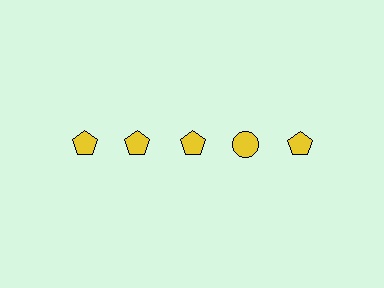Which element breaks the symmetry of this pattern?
The yellow circle in the top row, second from right column breaks the symmetry. All other shapes are yellow pentagons.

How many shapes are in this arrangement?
There are 5 shapes arranged in a grid pattern.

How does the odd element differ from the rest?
It has a different shape: circle instead of pentagon.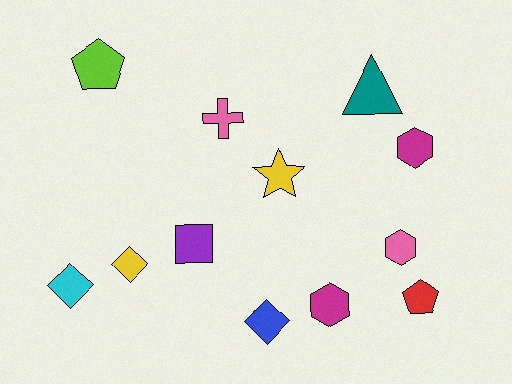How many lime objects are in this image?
There is 1 lime object.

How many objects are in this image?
There are 12 objects.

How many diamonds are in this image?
There are 3 diamonds.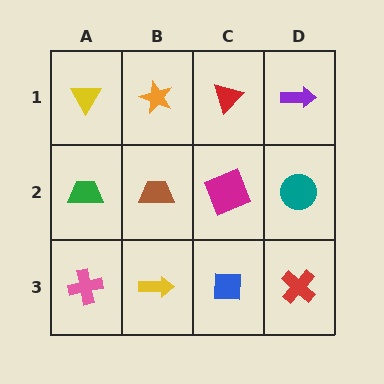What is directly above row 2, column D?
A purple arrow.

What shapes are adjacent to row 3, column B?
A brown trapezoid (row 2, column B), a pink cross (row 3, column A), a blue square (row 3, column C).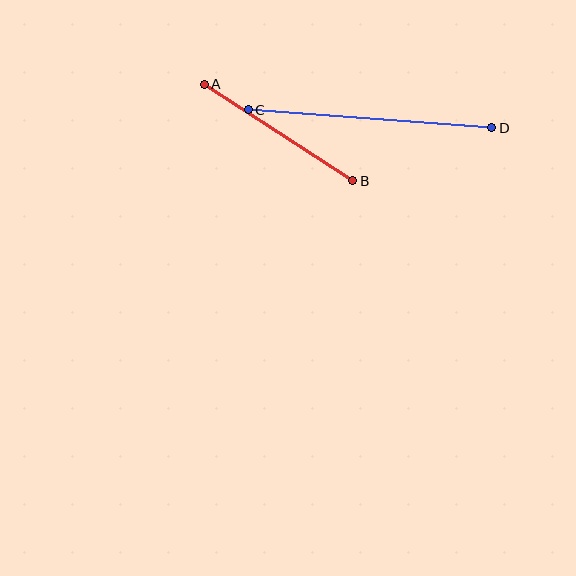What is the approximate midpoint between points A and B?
The midpoint is at approximately (279, 132) pixels.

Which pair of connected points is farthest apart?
Points C and D are farthest apart.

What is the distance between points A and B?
The distance is approximately 177 pixels.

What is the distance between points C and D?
The distance is approximately 244 pixels.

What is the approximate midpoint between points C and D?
The midpoint is at approximately (370, 119) pixels.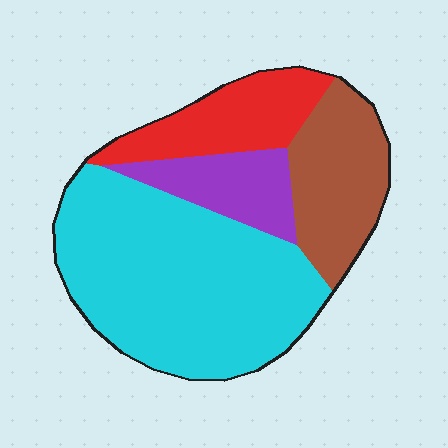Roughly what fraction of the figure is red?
Red takes up less than a quarter of the figure.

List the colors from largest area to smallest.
From largest to smallest: cyan, brown, red, purple.